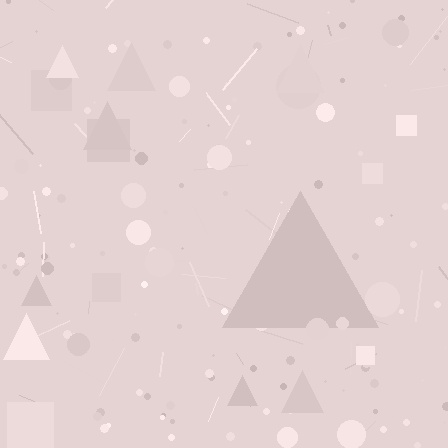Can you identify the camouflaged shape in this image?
The camouflaged shape is a triangle.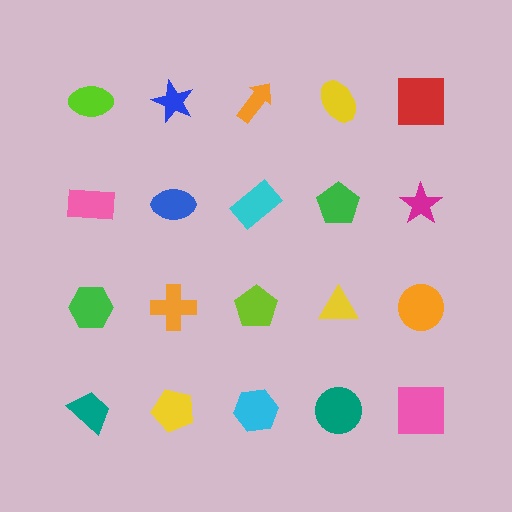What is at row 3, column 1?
A green hexagon.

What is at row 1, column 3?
An orange arrow.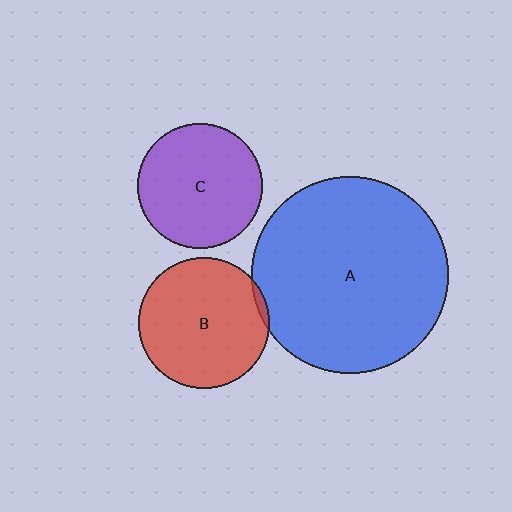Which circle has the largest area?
Circle A (blue).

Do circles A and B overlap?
Yes.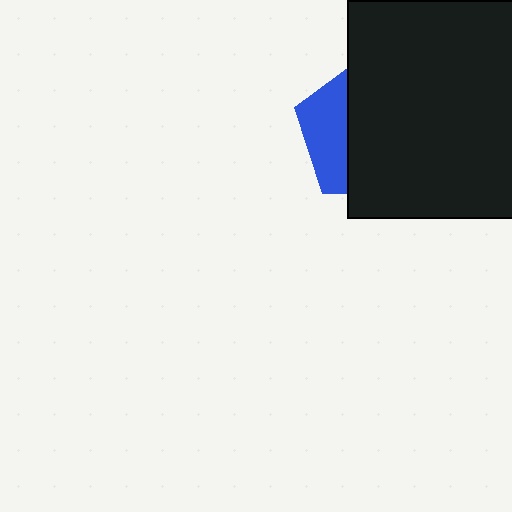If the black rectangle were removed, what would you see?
You would see the complete blue pentagon.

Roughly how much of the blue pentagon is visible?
A small part of it is visible (roughly 31%).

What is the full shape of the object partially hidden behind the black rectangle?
The partially hidden object is a blue pentagon.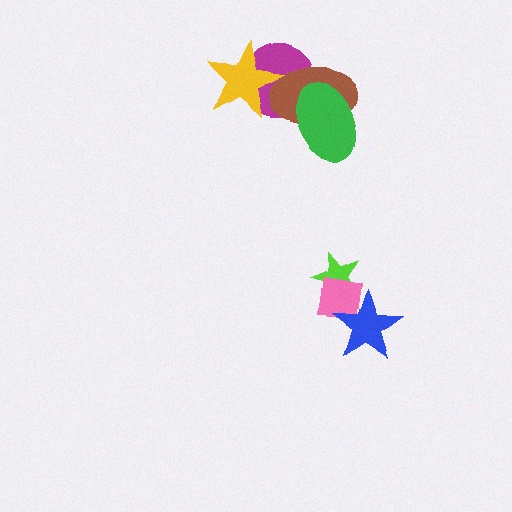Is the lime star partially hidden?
Yes, it is partially covered by another shape.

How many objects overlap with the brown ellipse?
3 objects overlap with the brown ellipse.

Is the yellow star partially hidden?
No, no other shape covers it.